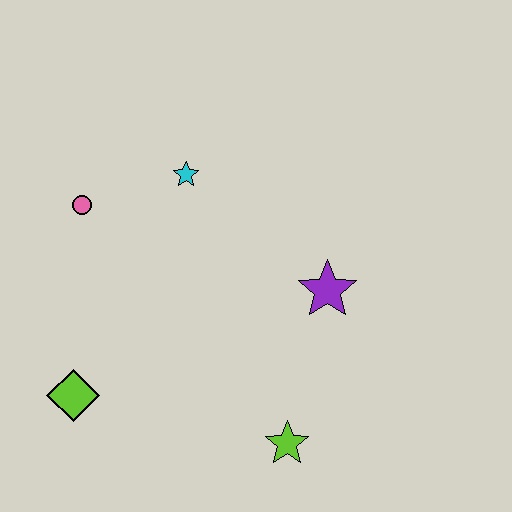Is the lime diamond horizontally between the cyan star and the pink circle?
No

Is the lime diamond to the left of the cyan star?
Yes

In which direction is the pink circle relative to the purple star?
The pink circle is to the left of the purple star.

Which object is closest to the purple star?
The lime star is closest to the purple star.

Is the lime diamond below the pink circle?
Yes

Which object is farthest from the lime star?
The pink circle is farthest from the lime star.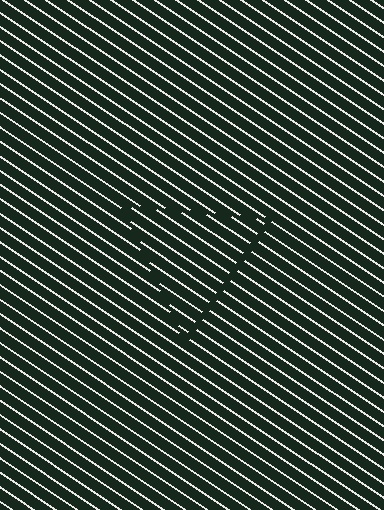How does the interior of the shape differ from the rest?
The interior of the shape contains the same grating, shifted by half a period — the contour is defined by the phase discontinuity where line-ends from the inner and outer gratings abut.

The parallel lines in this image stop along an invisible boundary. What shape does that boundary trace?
An illusory triangle. The interior of the shape contains the same grating, shifted by half a period — the contour is defined by the phase discontinuity where line-ends from the inner and outer gratings abut.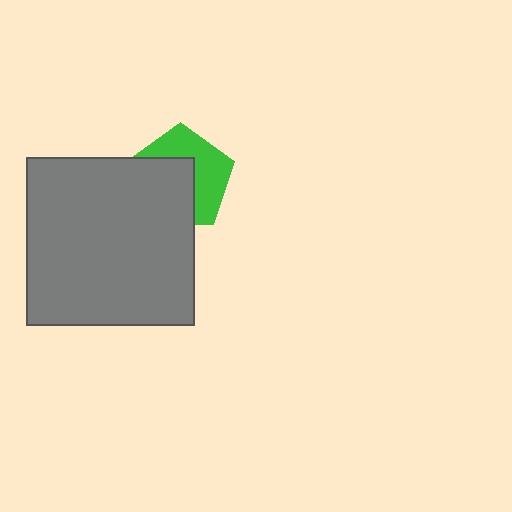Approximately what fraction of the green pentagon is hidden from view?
Roughly 52% of the green pentagon is hidden behind the gray square.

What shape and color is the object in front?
The object in front is a gray square.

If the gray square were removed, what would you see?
You would see the complete green pentagon.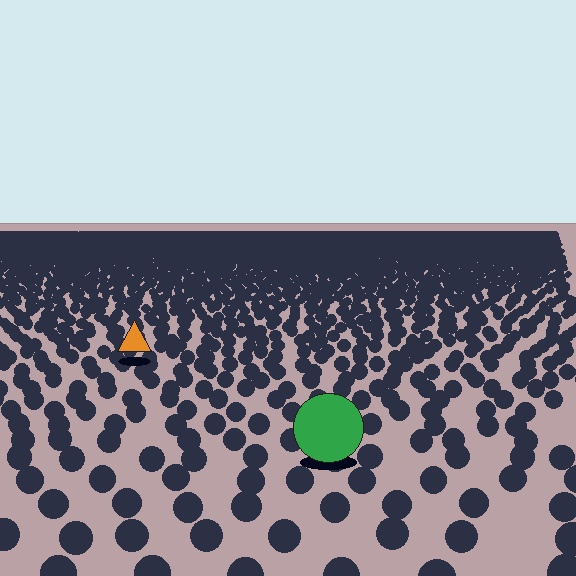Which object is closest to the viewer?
The green circle is closest. The texture marks near it are larger and more spread out.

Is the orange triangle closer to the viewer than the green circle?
No. The green circle is closer — you can tell from the texture gradient: the ground texture is coarser near it.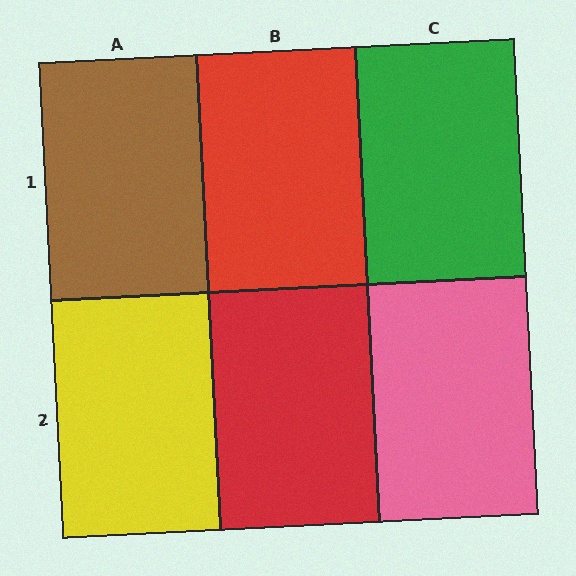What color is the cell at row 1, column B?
Red.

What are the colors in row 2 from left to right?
Yellow, red, pink.